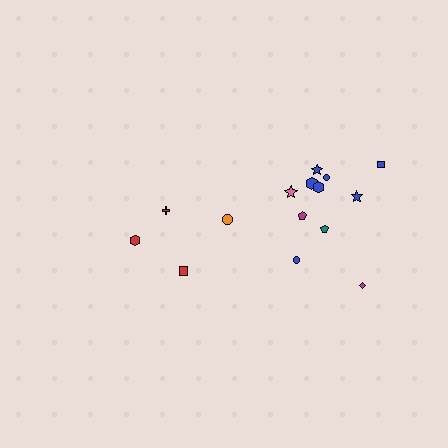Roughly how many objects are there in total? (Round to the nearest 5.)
Roughly 15 objects in total.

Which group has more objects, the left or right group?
The right group.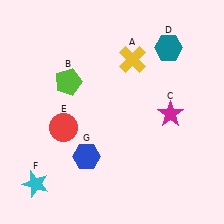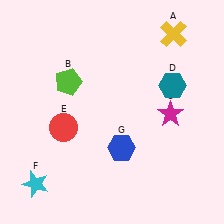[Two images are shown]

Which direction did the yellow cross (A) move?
The yellow cross (A) moved right.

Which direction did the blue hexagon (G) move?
The blue hexagon (G) moved right.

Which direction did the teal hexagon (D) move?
The teal hexagon (D) moved down.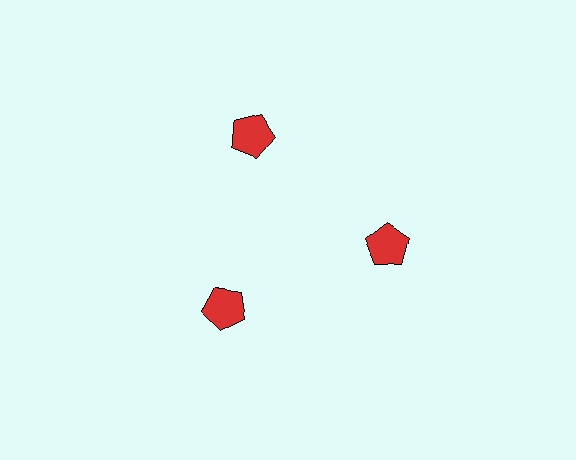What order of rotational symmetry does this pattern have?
This pattern has 3-fold rotational symmetry.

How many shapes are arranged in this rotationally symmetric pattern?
There are 3 shapes, arranged in 3 groups of 1.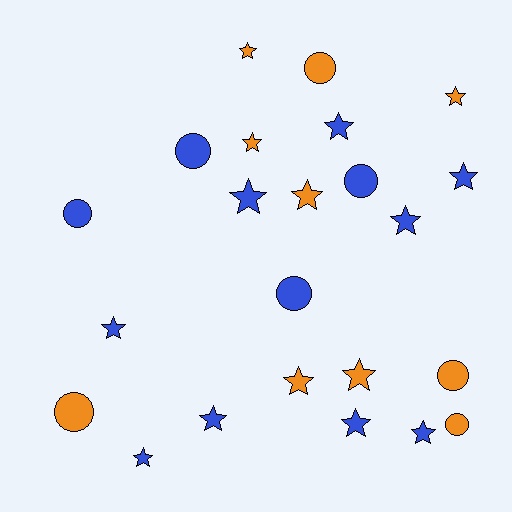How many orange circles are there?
There are 4 orange circles.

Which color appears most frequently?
Blue, with 13 objects.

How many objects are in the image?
There are 23 objects.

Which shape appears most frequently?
Star, with 15 objects.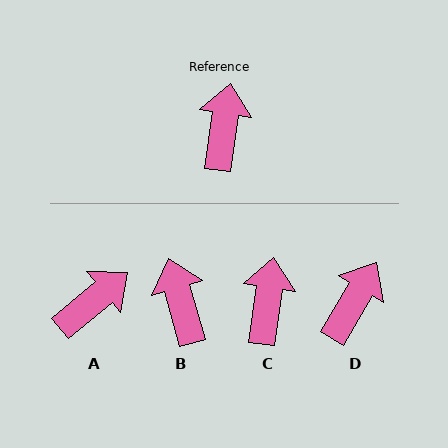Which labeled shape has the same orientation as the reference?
C.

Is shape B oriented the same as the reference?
No, it is off by about 24 degrees.